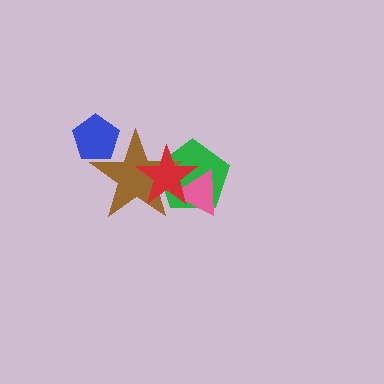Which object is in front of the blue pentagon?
The brown star is in front of the blue pentagon.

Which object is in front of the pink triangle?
The red star is in front of the pink triangle.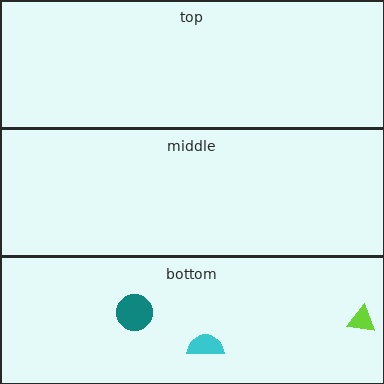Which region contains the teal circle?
The bottom region.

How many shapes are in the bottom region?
3.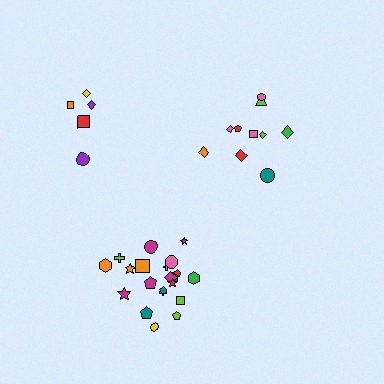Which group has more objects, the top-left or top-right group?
The top-right group.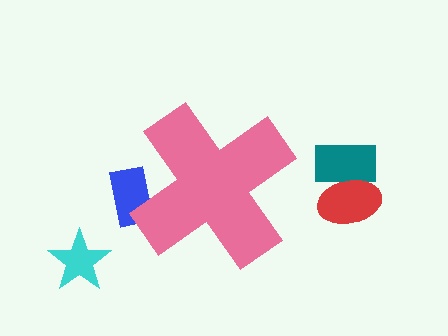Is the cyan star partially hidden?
No, the cyan star is fully visible.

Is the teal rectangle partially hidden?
No, the teal rectangle is fully visible.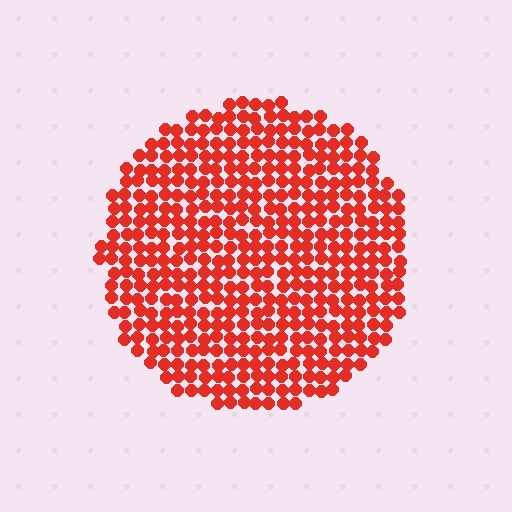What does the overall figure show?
The overall figure shows a circle.